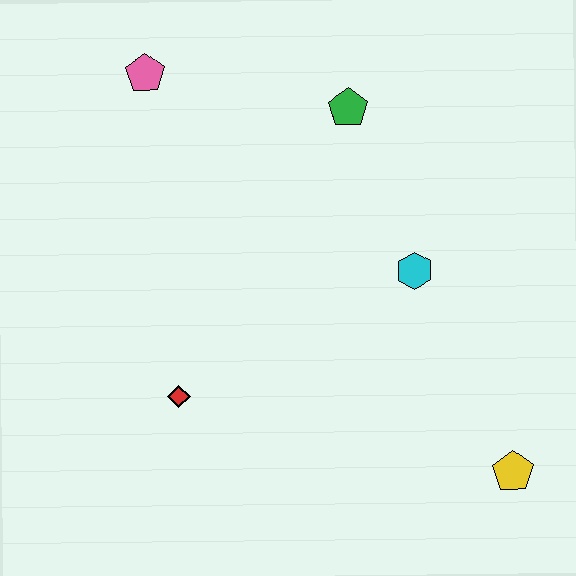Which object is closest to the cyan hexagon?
The green pentagon is closest to the cyan hexagon.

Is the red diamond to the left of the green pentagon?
Yes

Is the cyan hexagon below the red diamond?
No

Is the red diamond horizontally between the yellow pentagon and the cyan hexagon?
No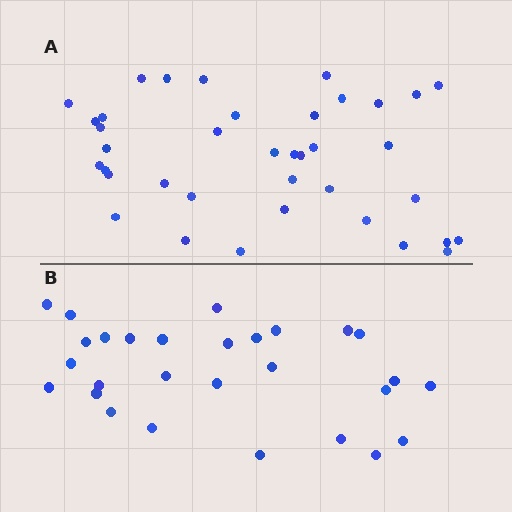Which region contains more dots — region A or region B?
Region A (the top region) has more dots.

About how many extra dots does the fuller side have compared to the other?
Region A has roughly 10 or so more dots than region B.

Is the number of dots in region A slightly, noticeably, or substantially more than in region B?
Region A has noticeably more, but not dramatically so. The ratio is roughly 1.4 to 1.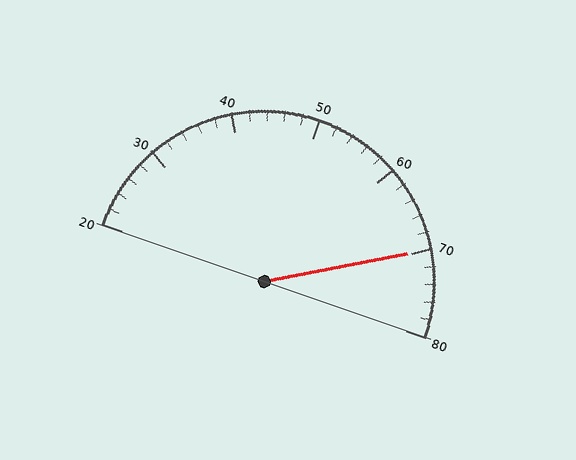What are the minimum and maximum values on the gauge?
The gauge ranges from 20 to 80.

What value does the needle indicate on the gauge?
The needle indicates approximately 70.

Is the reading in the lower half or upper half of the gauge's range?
The reading is in the upper half of the range (20 to 80).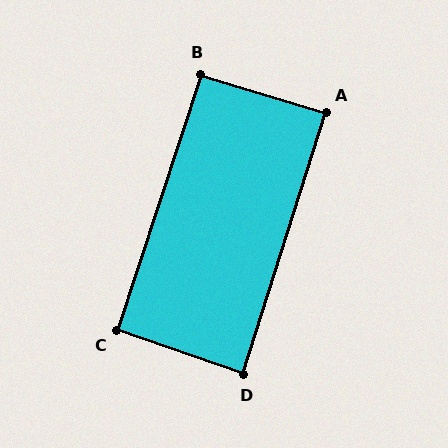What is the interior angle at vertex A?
Approximately 89 degrees (approximately right).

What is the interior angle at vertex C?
Approximately 91 degrees (approximately right).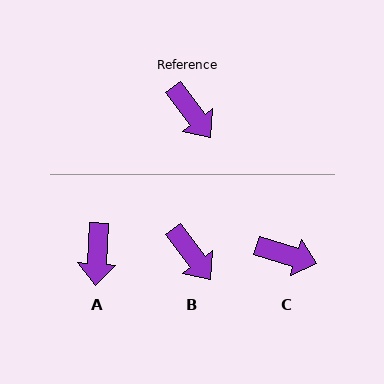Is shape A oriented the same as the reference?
No, it is off by about 40 degrees.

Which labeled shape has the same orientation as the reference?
B.